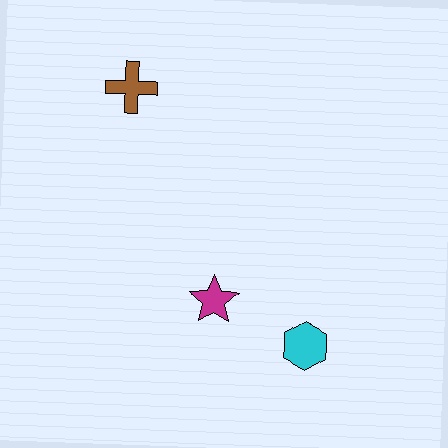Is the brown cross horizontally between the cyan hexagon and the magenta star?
No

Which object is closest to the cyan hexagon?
The magenta star is closest to the cyan hexagon.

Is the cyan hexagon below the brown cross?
Yes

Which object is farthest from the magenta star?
The brown cross is farthest from the magenta star.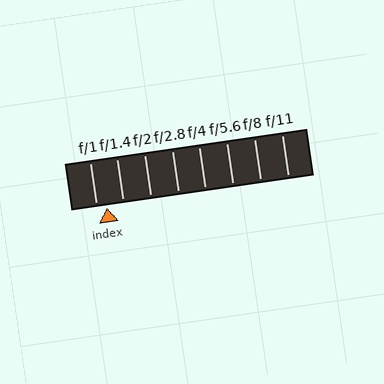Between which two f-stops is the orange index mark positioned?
The index mark is between f/1 and f/1.4.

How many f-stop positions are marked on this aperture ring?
There are 8 f-stop positions marked.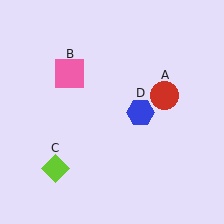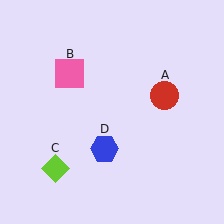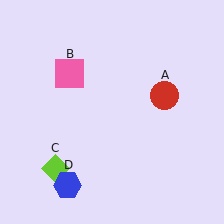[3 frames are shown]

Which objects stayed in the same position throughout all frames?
Red circle (object A) and pink square (object B) and lime diamond (object C) remained stationary.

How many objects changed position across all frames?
1 object changed position: blue hexagon (object D).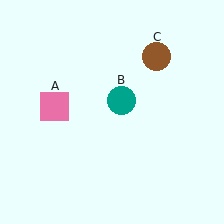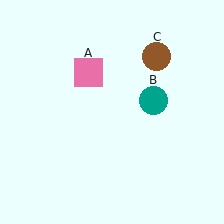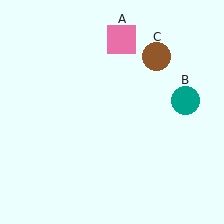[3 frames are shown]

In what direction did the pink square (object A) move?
The pink square (object A) moved up and to the right.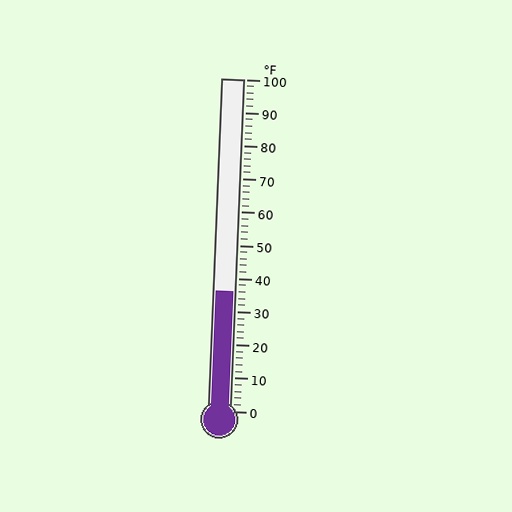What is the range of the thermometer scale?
The thermometer scale ranges from 0°F to 100°F.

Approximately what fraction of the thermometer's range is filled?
The thermometer is filled to approximately 35% of its range.